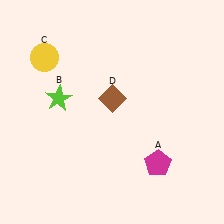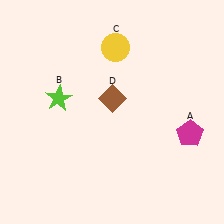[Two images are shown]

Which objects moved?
The objects that moved are: the magenta pentagon (A), the yellow circle (C).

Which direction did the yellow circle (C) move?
The yellow circle (C) moved right.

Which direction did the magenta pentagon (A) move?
The magenta pentagon (A) moved right.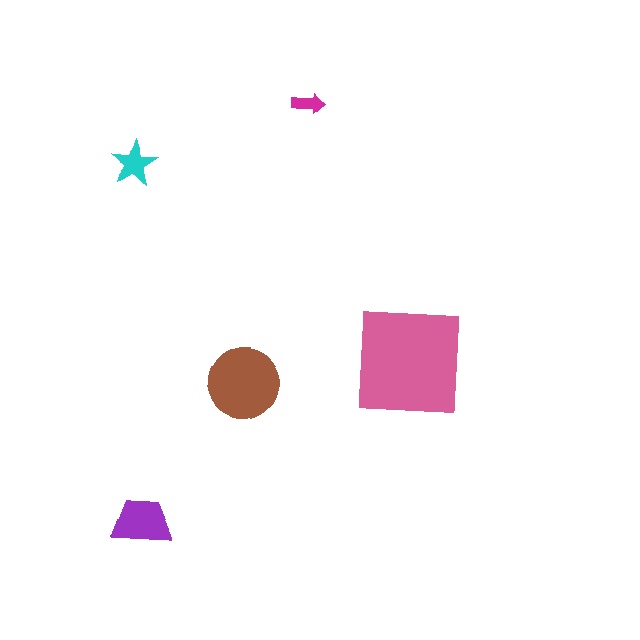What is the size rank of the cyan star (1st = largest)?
4th.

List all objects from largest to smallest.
The pink square, the brown circle, the purple trapezoid, the cyan star, the magenta arrow.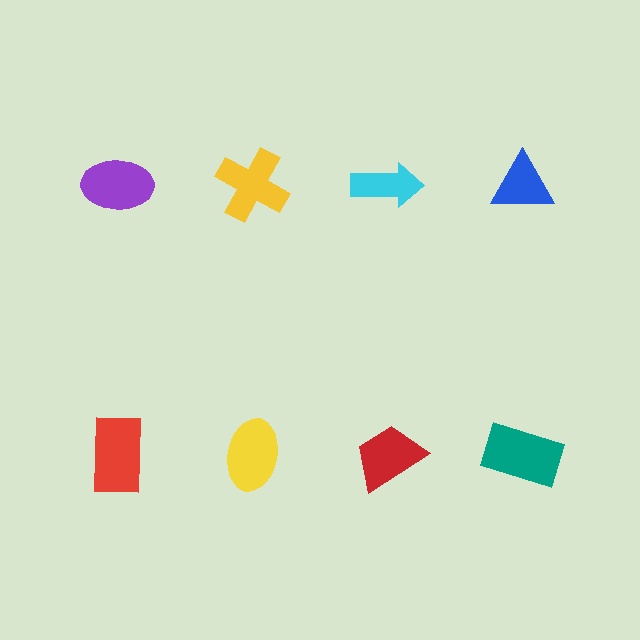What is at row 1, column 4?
A blue triangle.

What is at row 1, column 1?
A purple ellipse.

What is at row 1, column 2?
A yellow cross.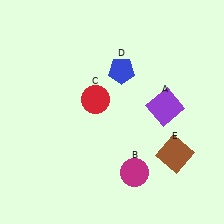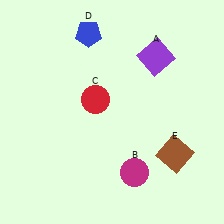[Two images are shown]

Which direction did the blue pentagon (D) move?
The blue pentagon (D) moved up.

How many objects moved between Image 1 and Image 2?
2 objects moved between the two images.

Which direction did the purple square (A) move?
The purple square (A) moved up.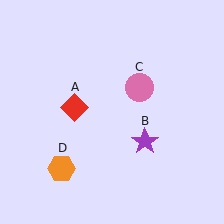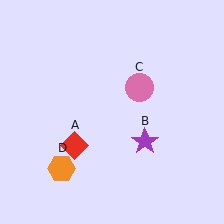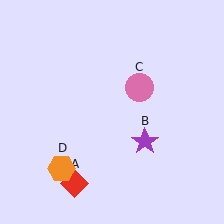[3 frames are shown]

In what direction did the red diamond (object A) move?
The red diamond (object A) moved down.